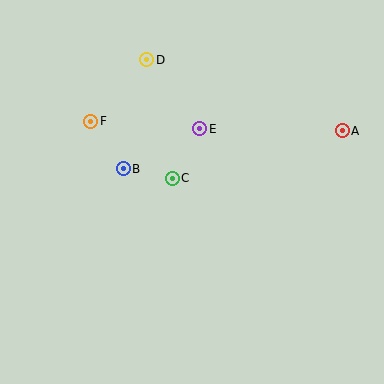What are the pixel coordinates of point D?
Point D is at (147, 60).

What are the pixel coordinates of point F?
Point F is at (91, 121).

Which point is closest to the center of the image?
Point C at (172, 178) is closest to the center.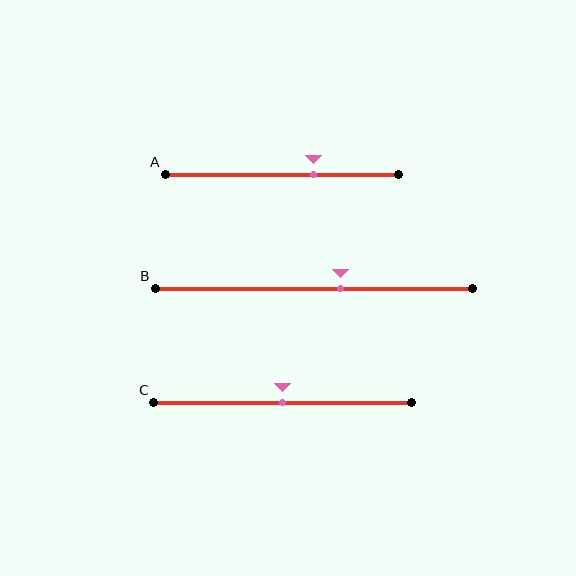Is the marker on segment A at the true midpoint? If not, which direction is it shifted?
No, the marker on segment A is shifted to the right by about 13% of the segment length.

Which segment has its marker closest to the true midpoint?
Segment C has its marker closest to the true midpoint.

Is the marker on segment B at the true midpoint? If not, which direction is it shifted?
No, the marker on segment B is shifted to the right by about 8% of the segment length.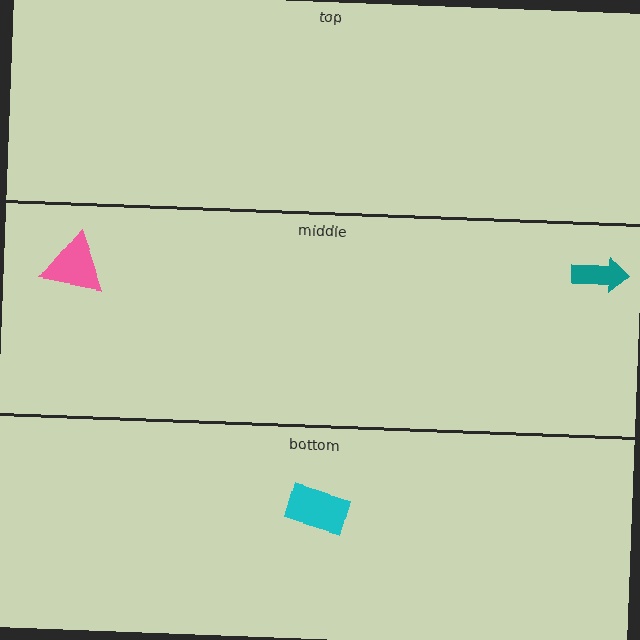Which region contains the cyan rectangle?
The bottom region.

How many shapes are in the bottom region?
1.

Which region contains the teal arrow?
The middle region.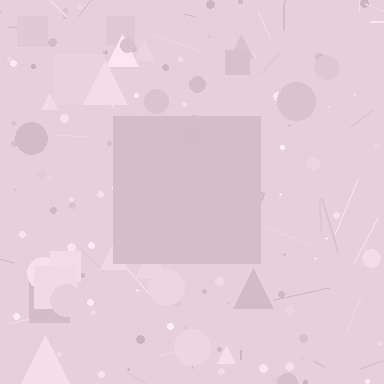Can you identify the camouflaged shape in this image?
The camouflaged shape is a square.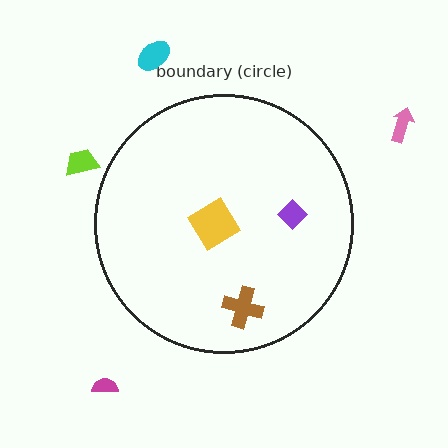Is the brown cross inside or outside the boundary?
Inside.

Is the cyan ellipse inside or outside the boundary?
Outside.